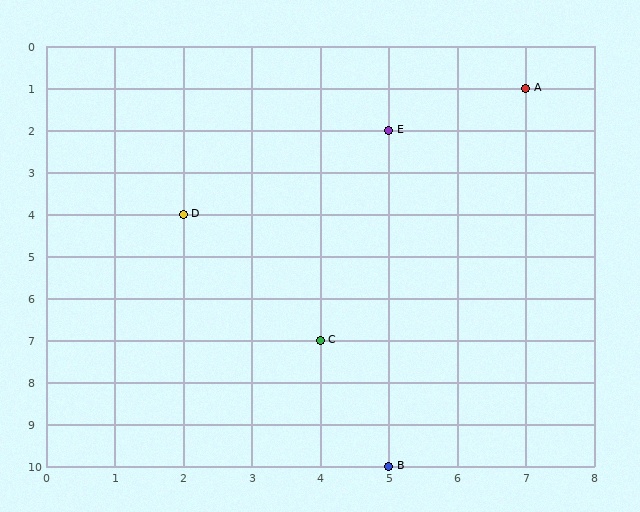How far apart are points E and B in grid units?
Points E and B are 8 rows apart.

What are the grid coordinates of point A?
Point A is at grid coordinates (7, 1).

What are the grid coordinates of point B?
Point B is at grid coordinates (5, 10).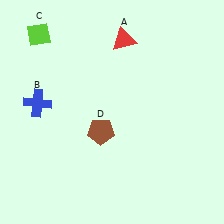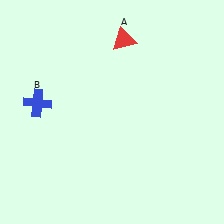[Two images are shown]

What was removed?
The brown pentagon (D), the lime diamond (C) were removed in Image 2.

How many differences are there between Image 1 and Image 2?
There are 2 differences between the two images.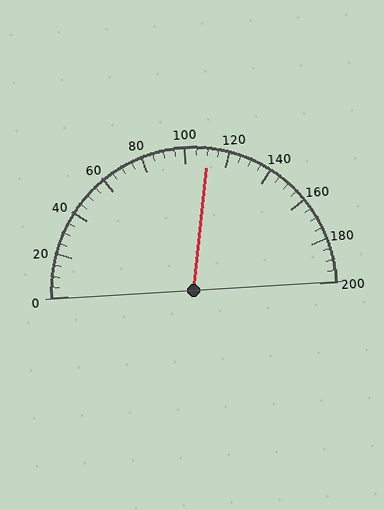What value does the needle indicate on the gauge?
The needle indicates approximately 110.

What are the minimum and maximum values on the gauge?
The gauge ranges from 0 to 200.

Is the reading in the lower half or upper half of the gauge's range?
The reading is in the upper half of the range (0 to 200).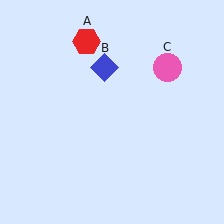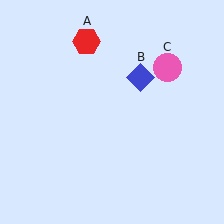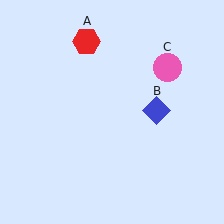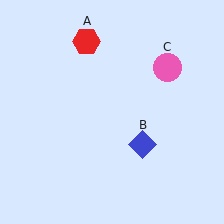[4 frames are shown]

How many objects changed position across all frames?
1 object changed position: blue diamond (object B).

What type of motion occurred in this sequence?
The blue diamond (object B) rotated clockwise around the center of the scene.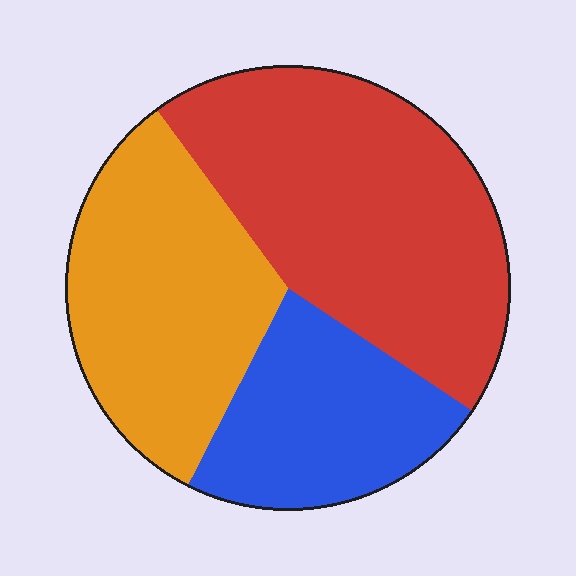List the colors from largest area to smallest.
From largest to smallest: red, orange, blue.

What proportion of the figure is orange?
Orange takes up about one third (1/3) of the figure.